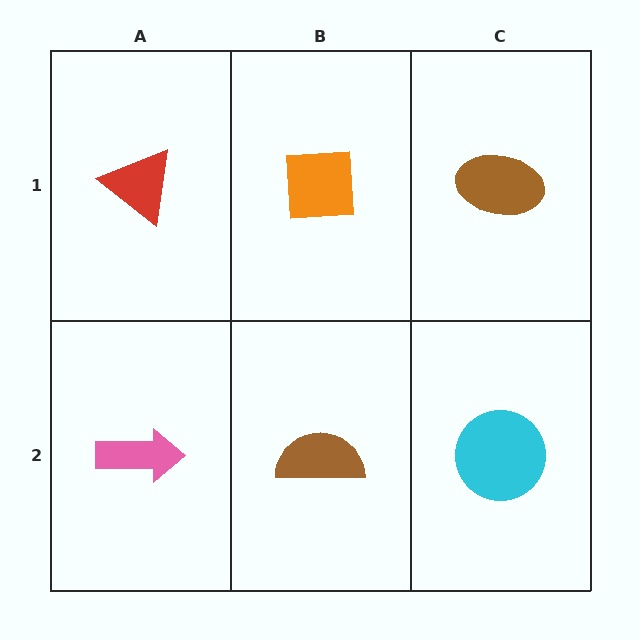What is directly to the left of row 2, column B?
A pink arrow.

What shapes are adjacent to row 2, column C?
A brown ellipse (row 1, column C), a brown semicircle (row 2, column B).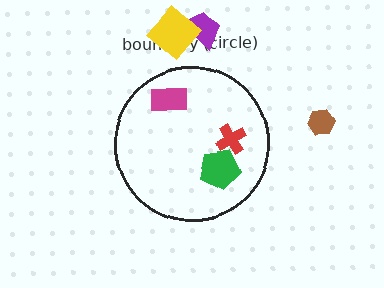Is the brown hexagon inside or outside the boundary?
Outside.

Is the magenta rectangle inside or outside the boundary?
Inside.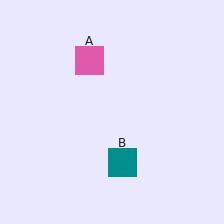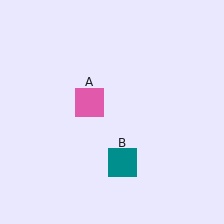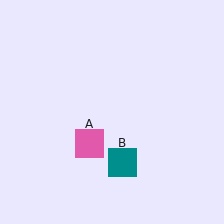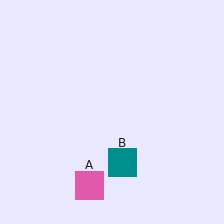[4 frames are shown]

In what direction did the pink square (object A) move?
The pink square (object A) moved down.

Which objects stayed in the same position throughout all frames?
Teal square (object B) remained stationary.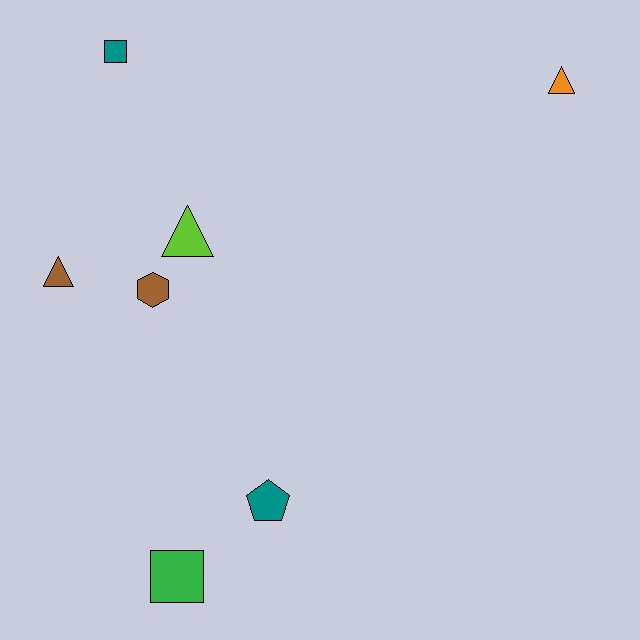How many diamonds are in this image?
There are no diamonds.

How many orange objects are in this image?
There is 1 orange object.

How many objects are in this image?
There are 7 objects.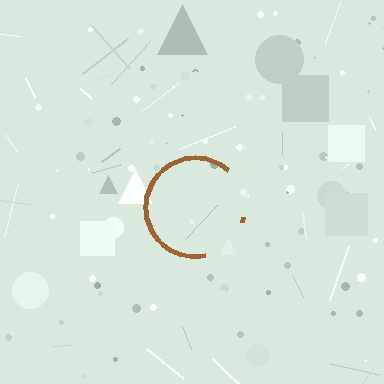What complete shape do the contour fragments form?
The contour fragments form a circle.